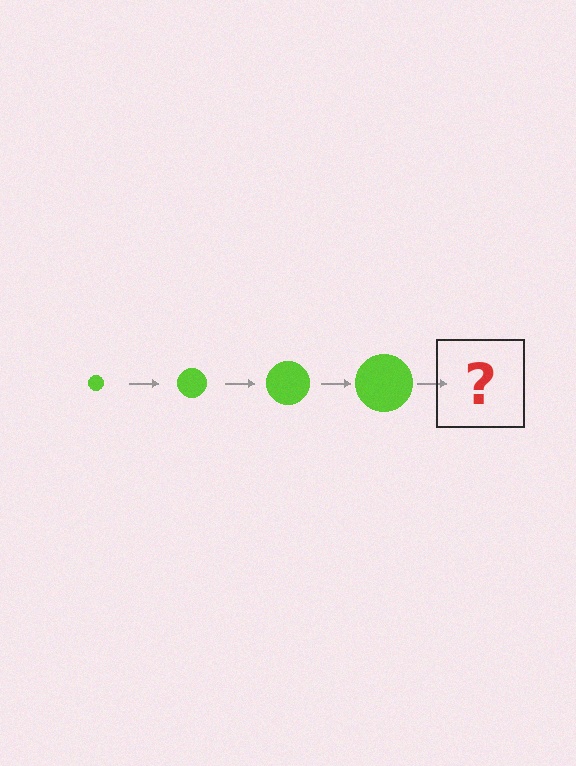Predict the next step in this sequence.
The next step is a lime circle, larger than the previous one.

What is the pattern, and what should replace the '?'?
The pattern is that the circle gets progressively larger each step. The '?' should be a lime circle, larger than the previous one.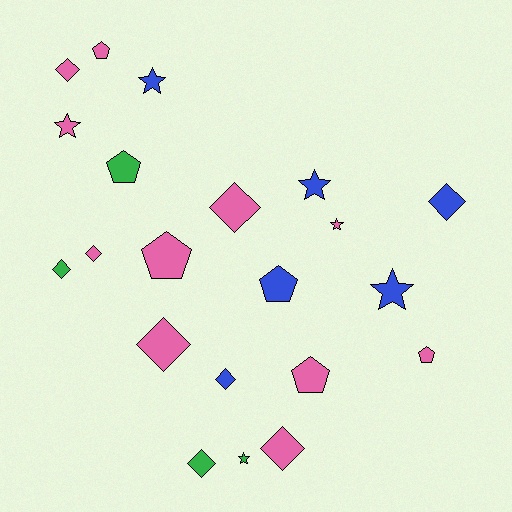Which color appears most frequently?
Pink, with 11 objects.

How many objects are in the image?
There are 21 objects.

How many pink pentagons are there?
There are 4 pink pentagons.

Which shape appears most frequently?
Diamond, with 9 objects.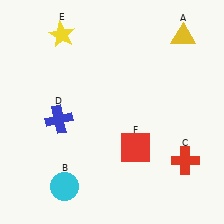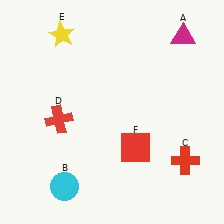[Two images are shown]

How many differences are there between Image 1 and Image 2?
There are 2 differences between the two images.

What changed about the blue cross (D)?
In Image 1, D is blue. In Image 2, it changed to red.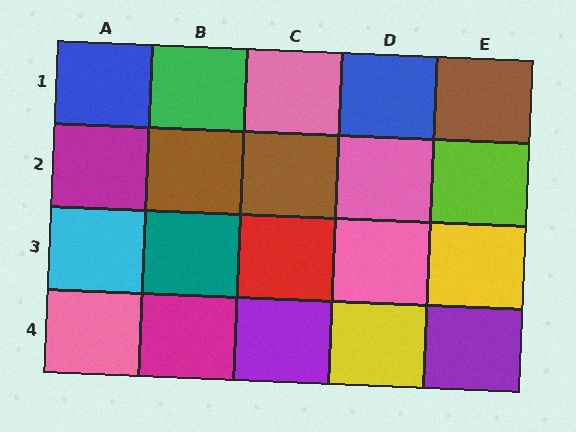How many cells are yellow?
2 cells are yellow.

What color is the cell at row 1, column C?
Pink.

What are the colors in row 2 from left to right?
Magenta, brown, brown, pink, lime.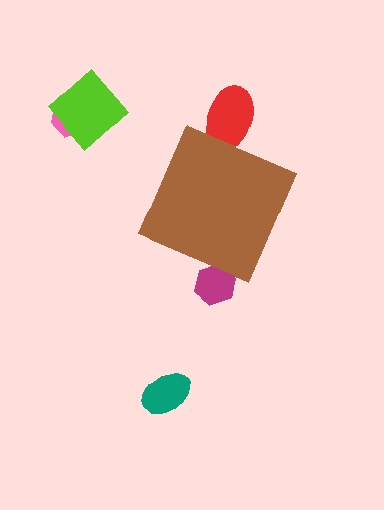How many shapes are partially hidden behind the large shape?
2 shapes are partially hidden.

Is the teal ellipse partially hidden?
No, the teal ellipse is fully visible.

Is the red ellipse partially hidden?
Yes, the red ellipse is partially hidden behind the brown diamond.